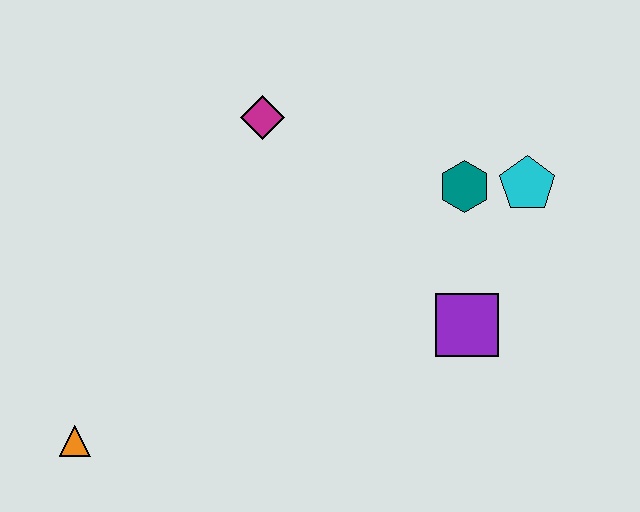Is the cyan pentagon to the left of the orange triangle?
No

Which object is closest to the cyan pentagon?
The teal hexagon is closest to the cyan pentagon.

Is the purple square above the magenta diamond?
No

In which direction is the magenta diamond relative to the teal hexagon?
The magenta diamond is to the left of the teal hexagon.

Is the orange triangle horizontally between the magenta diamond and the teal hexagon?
No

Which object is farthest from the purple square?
The orange triangle is farthest from the purple square.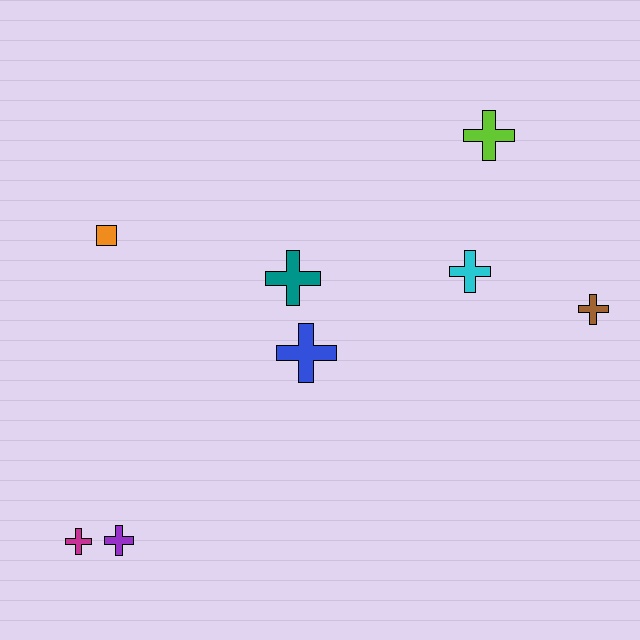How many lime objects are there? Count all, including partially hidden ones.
There is 1 lime object.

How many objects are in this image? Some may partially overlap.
There are 8 objects.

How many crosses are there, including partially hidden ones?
There are 7 crosses.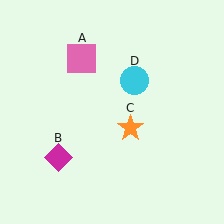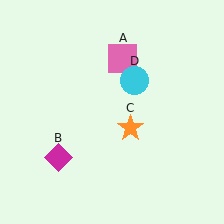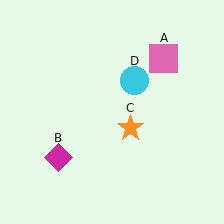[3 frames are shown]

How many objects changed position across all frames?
1 object changed position: pink square (object A).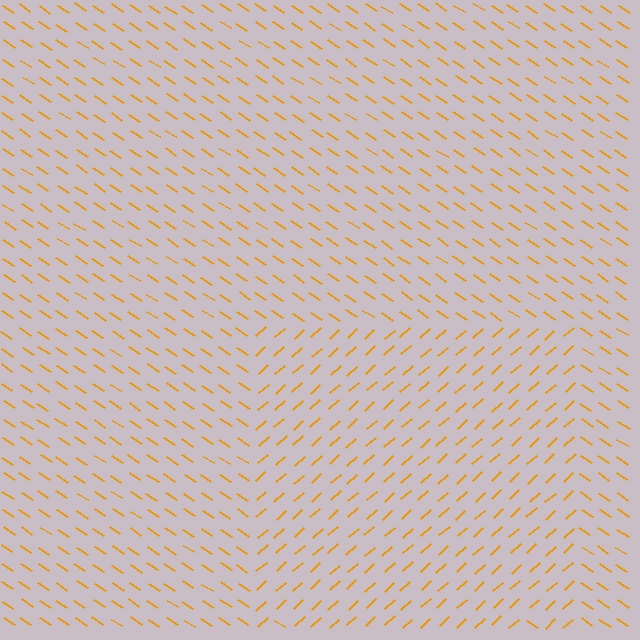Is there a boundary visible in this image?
Yes, there is a texture boundary formed by a change in line orientation.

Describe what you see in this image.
The image is filled with small orange line segments. A rectangle region in the image has lines oriented differently from the surrounding lines, creating a visible texture boundary.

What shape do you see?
I see a rectangle.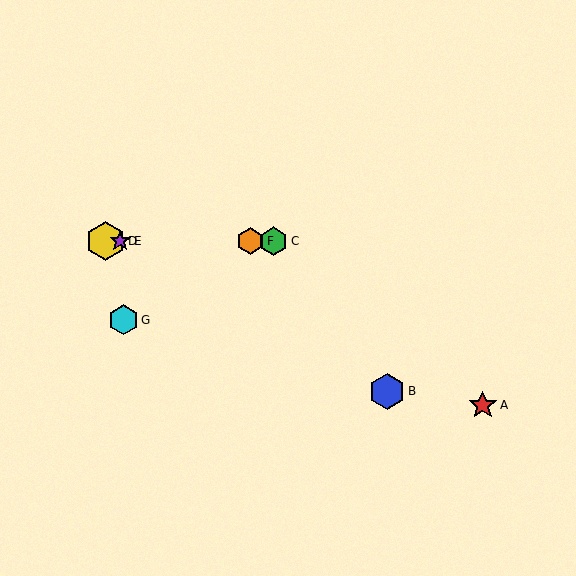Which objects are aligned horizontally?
Objects C, D, E, F are aligned horizontally.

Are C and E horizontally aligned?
Yes, both are at y≈241.